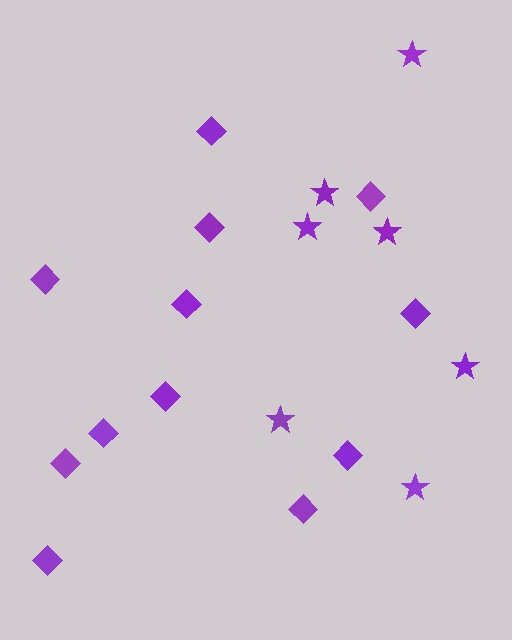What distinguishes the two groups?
There are 2 groups: one group of diamonds (12) and one group of stars (7).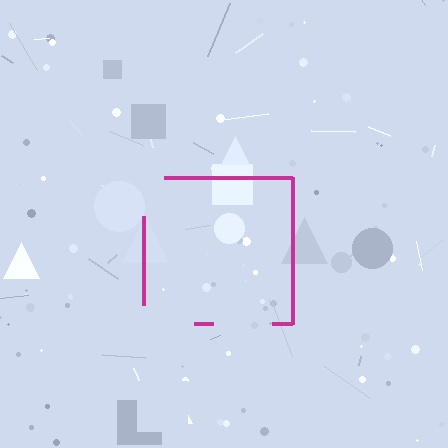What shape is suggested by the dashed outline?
The dashed outline suggests a square.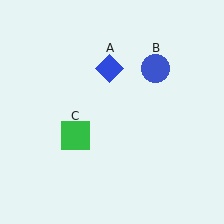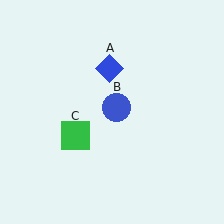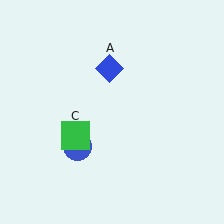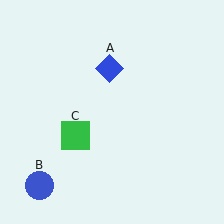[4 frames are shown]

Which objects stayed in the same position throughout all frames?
Blue diamond (object A) and green square (object C) remained stationary.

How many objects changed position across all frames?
1 object changed position: blue circle (object B).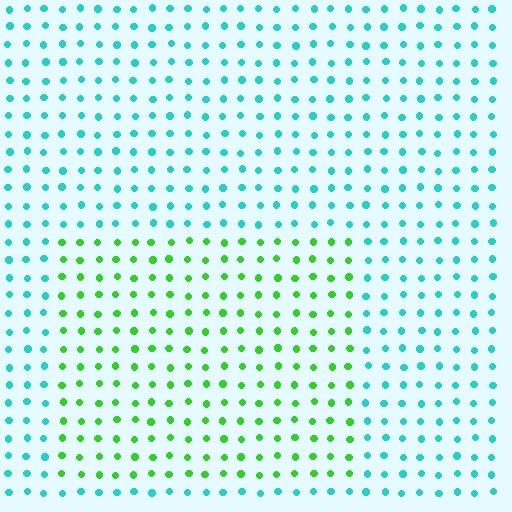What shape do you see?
I see a rectangle.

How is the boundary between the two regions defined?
The boundary is defined purely by a slight shift in hue (about 60 degrees). Spacing, size, and orientation are identical on both sides.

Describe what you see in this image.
The image is filled with small cyan elements in a uniform arrangement. A rectangle-shaped region is visible where the elements are tinted to a slightly different hue, forming a subtle color boundary.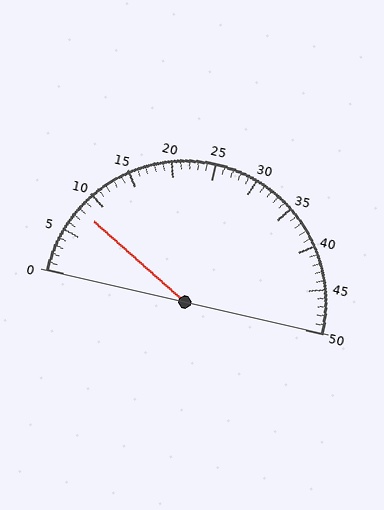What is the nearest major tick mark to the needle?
The nearest major tick mark is 10.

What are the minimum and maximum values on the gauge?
The gauge ranges from 0 to 50.